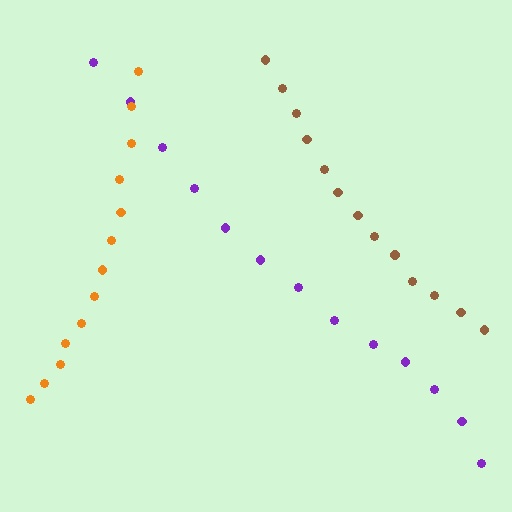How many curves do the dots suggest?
There are 3 distinct paths.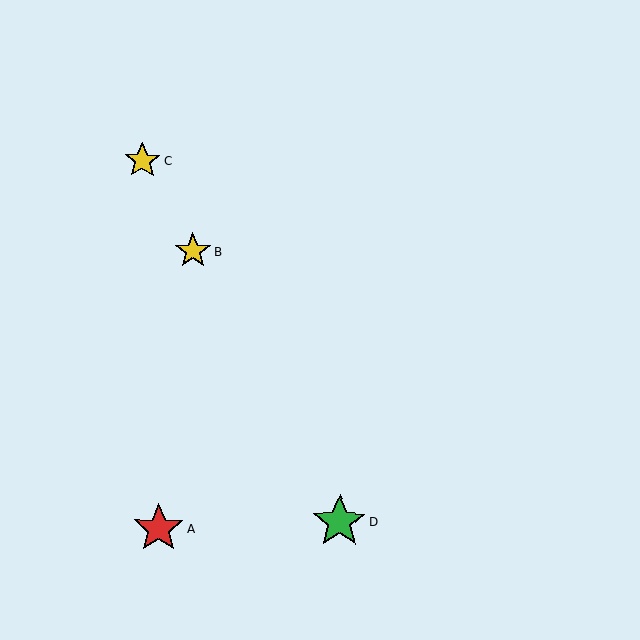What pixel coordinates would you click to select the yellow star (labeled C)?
Click at (143, 161) to select the yellow star C.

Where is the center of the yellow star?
The center of the yellow star is at (143, 161).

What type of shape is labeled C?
Shape C is a yellow star.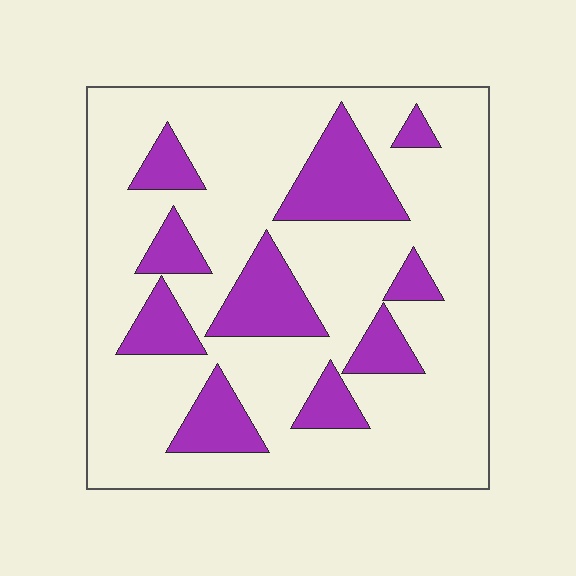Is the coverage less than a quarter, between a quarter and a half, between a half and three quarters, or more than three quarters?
Less than a quarter.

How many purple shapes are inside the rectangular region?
10.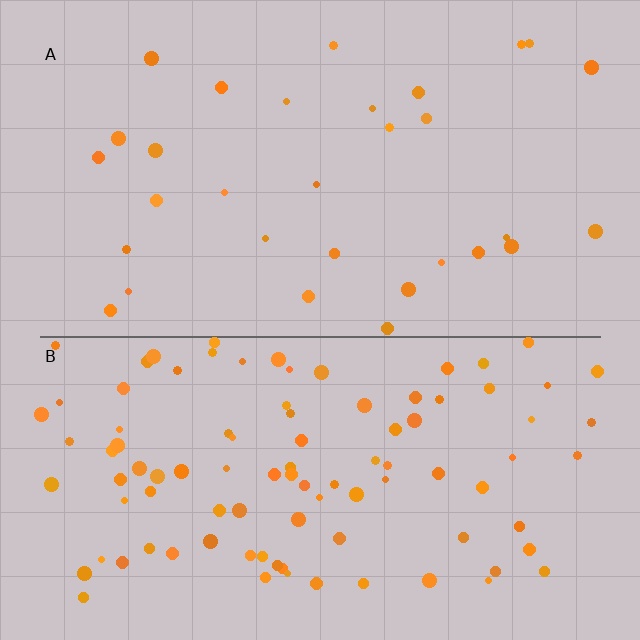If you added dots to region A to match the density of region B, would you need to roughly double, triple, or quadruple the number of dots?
Approximately triple.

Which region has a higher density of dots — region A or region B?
B (the bottom).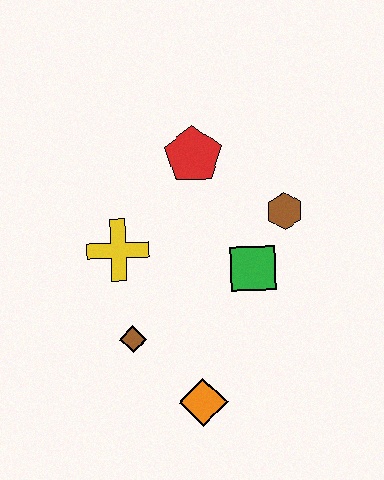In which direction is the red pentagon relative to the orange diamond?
The red pentagon is above the orange diamond.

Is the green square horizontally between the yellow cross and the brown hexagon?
Yes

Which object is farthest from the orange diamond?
The red pentagon is farthest from the orange diamond.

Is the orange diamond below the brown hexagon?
Yes